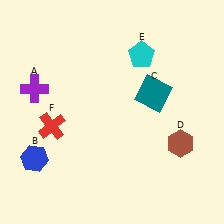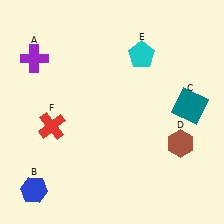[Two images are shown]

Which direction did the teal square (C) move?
The teal square (C) moved right.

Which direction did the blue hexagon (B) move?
The blue hexagon (B) moved down.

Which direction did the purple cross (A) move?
The purple cross (A) moved up.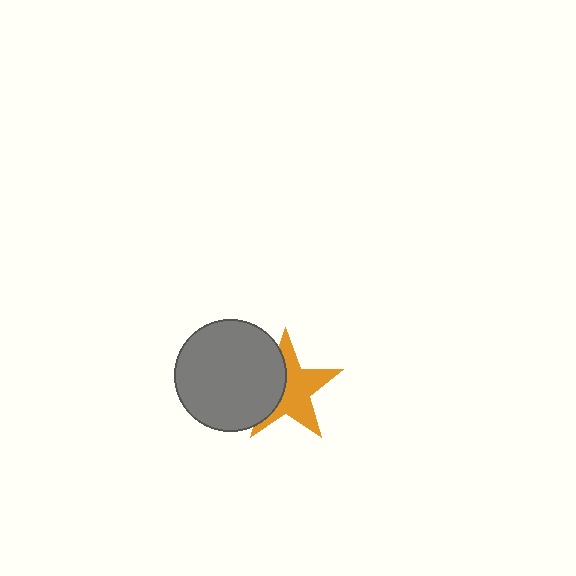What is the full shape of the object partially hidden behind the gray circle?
The partially hidden object is an orange star.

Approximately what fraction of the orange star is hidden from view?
Roughly 39% of the orange star is hidden behind the gray circle.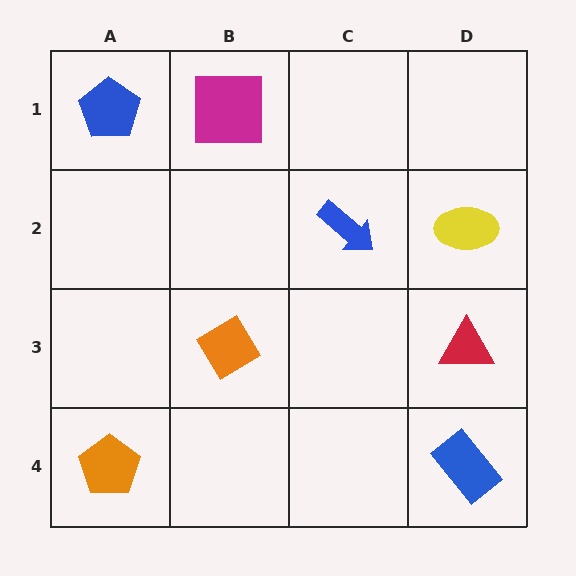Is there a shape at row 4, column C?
No, that cell is empty.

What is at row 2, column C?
A blue arrow.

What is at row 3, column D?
A red triangle.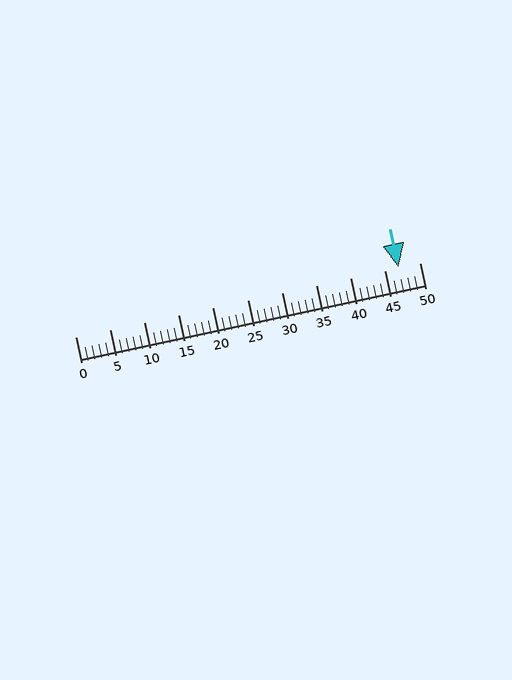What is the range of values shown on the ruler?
The ruler shows values from 0 to 50.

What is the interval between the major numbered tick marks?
The major tick marks are spaced 5 units apart.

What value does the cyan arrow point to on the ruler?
The cyan arrow points to approximately 47.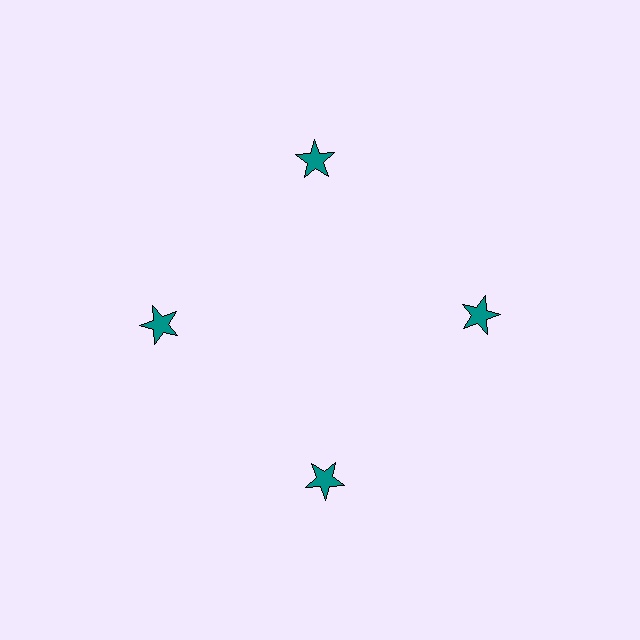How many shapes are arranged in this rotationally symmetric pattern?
There are 4 shapes, arranged in 4 groups of 1.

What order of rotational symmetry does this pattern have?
This pattern has 4-fold rotational symmetry.